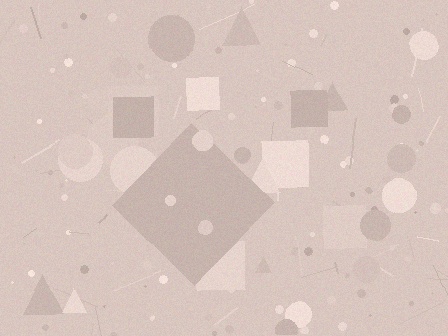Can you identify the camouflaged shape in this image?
The camouflaged shape is a diamond.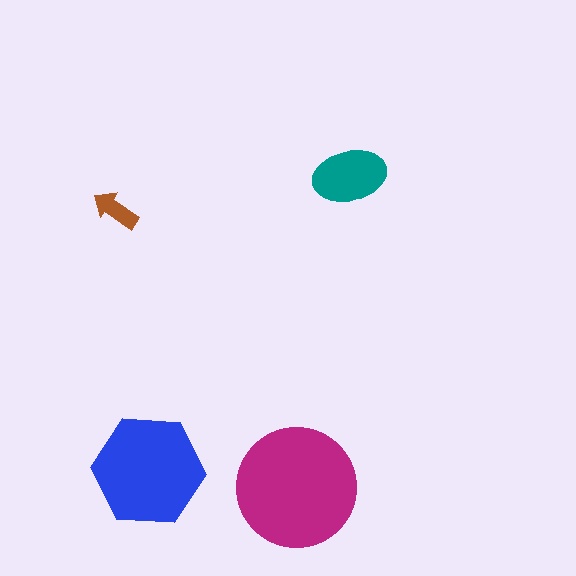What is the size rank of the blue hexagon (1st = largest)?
2nd.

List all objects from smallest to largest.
The brown arrow, the teal ellipse, the blue hexagon, the magenta circle.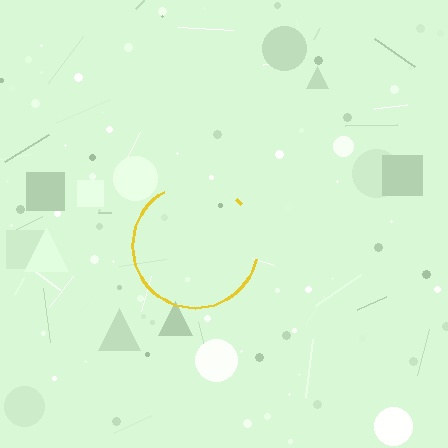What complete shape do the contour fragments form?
The contour fragments form a circle.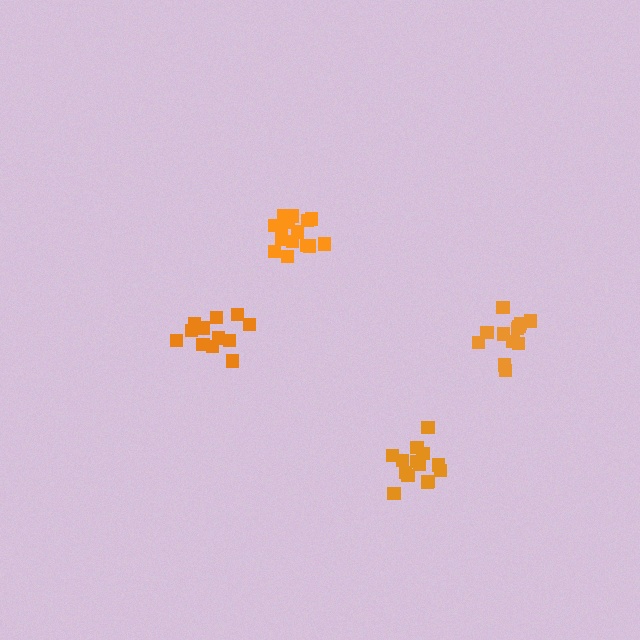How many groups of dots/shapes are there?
There are 4 groups.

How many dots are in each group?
Group 1: 16 dots, Group 2: 14 dots, Group 3: 12 dots, Group 4: 14 dots (56 total).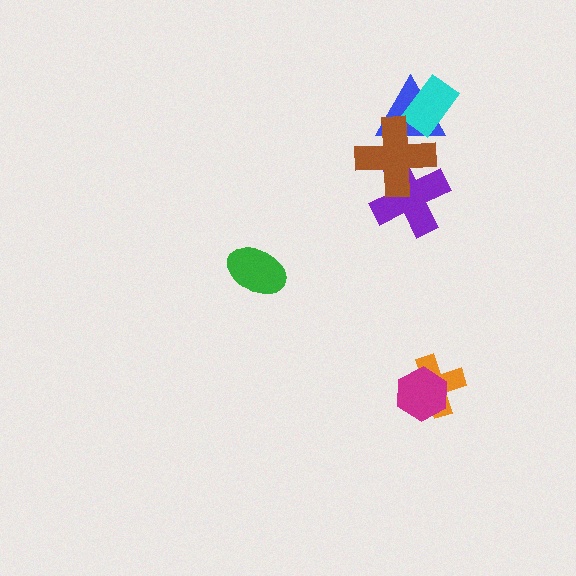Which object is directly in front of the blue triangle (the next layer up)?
The cyan rectangle is directly in front of the blue triangle.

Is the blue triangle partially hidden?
Yes, it is partially covered by another shape.